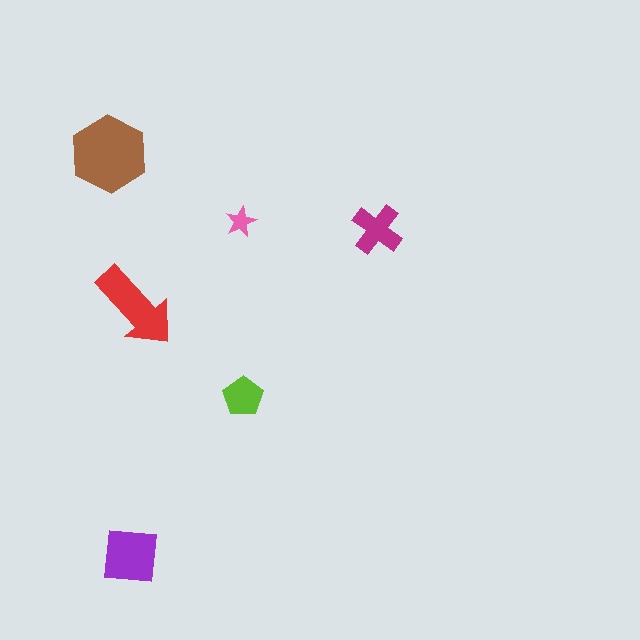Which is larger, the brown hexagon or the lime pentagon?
The brown hexagon.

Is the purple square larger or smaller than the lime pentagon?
Larger.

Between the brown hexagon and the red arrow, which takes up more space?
The brown hexagon.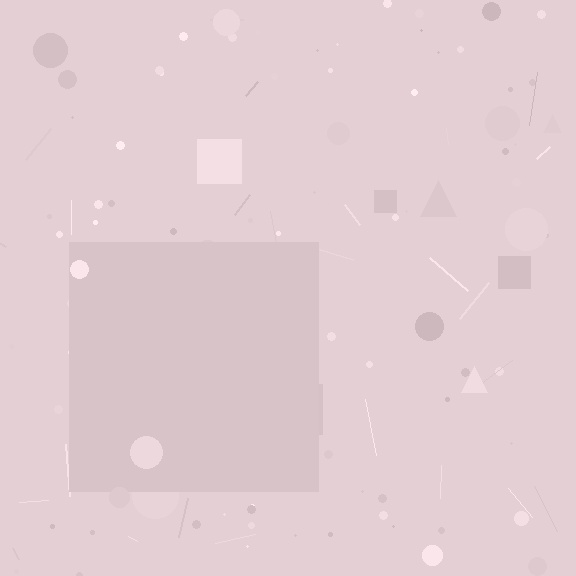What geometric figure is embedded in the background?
A square is embedded in the background.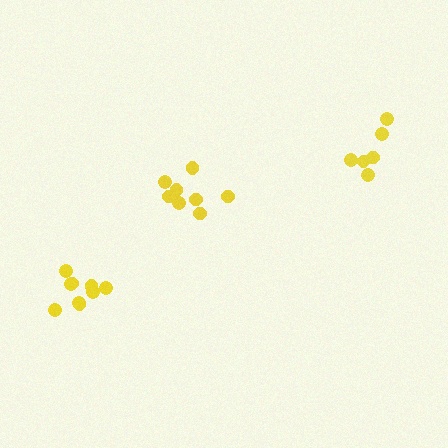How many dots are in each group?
Group 1: 8 dots, Group 2: 6 dots, Group 3: 9 dots (23 total).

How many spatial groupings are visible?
There are 3 spatial groupings.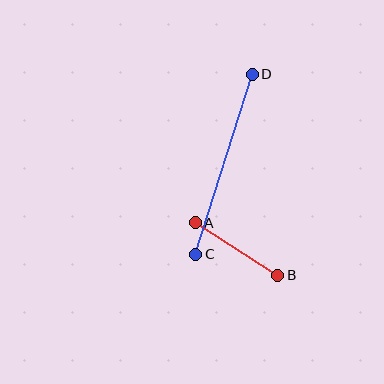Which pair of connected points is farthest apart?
Points C and D are farthest apart.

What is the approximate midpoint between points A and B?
The midpoint is at approximately (237, 249) pixels.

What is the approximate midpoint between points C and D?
The midpoint is at approximately (224, 164) pixels.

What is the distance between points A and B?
The distance is approximately 98 pixels.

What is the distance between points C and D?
The distance is approximately 188 pixels.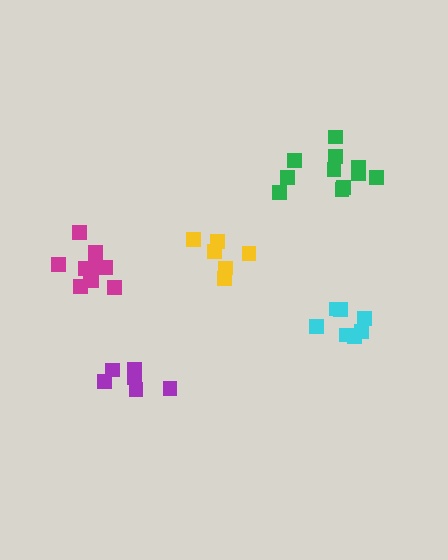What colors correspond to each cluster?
The clusters are colored: magenta, cyan, purple, yellow, green.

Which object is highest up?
The green cluster is topmost.